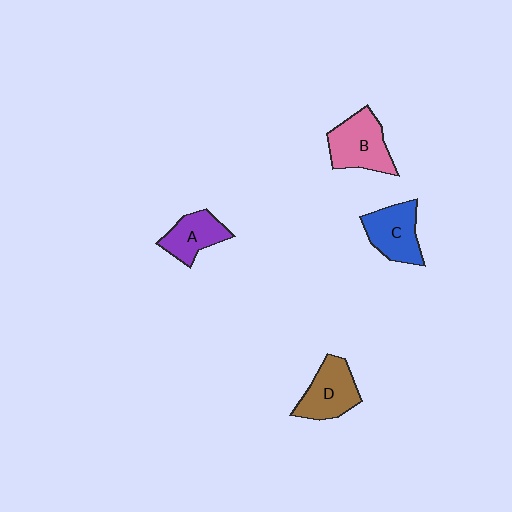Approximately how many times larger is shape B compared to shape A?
Approximately 1.3 times.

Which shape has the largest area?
Shape B (pink).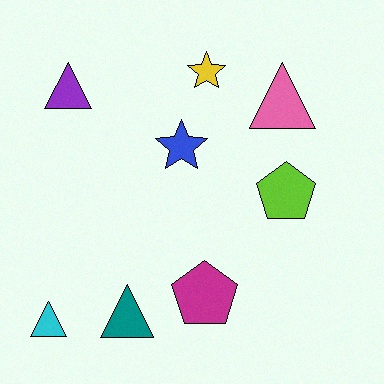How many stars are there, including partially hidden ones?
There are 2 stars.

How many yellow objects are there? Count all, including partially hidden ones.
There is 1 yellow object.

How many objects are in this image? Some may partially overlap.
There are 8 objects.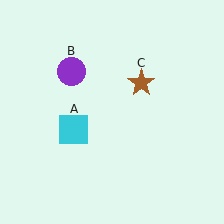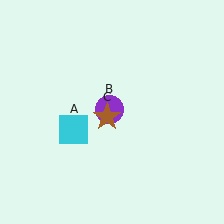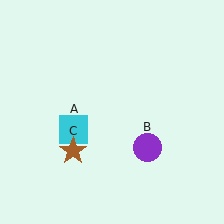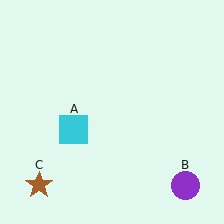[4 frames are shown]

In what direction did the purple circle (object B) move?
The purple circle (object B) moved down and to the right.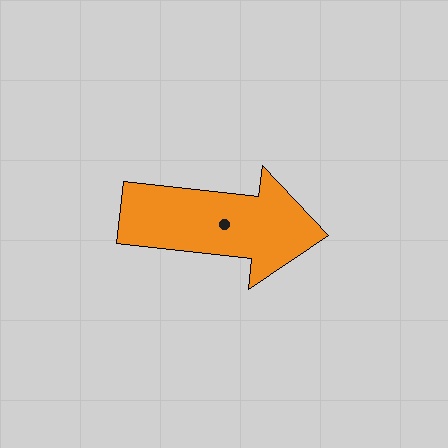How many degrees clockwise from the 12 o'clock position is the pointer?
Approximately 96 degrees.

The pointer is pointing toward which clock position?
Roughly 3 o'clock.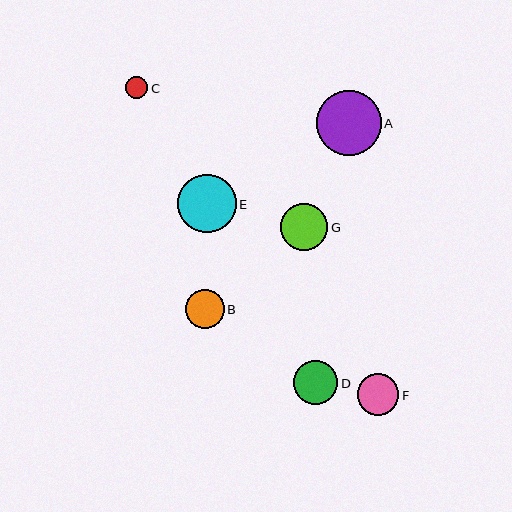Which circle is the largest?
Circle A is the largest with a size of approximately 65 pixels.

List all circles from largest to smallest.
From largest to smallest: A, E, G, D, F, B, C.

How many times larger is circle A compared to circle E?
Circle A is approximately 1.1 times the size of circle E.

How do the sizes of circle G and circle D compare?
Circle G and circle D are approximately the same size.